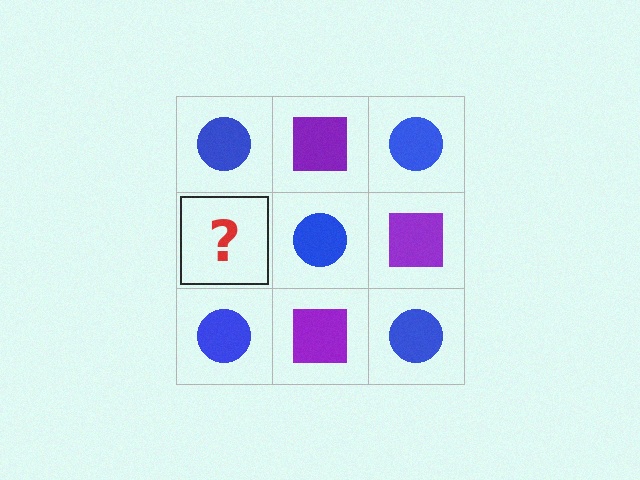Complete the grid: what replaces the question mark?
The question mark should be replaced with a purple square.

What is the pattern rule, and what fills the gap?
The rule is that it alternates blue circle and purple square in a checkerboard pattern. The gap should be filled with a purple square.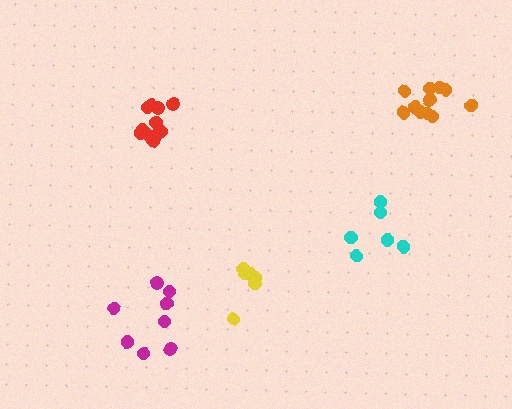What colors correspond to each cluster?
The clusters are colored: cyan, red, yellow, orange, magenta.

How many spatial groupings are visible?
There are 5 spatial groupings.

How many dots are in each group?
Group 1: 6 dots, Group 2: 12 dots, Group 3: 6 dots, Group 4: 11 dots, Group 5: 8 dots (43 total).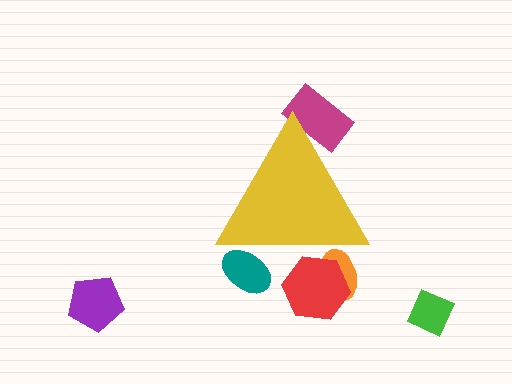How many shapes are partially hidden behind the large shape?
4 shapes are partially hidden.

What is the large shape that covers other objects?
A yellow triangle.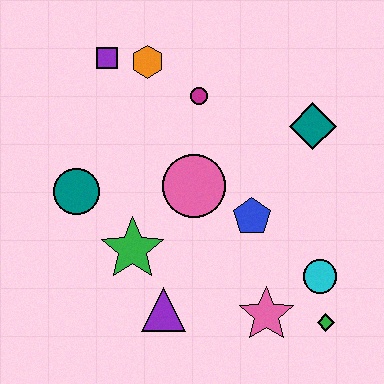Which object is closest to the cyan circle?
The green diamond is closest to the cyan circle.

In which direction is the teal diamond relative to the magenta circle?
The teal diamond is to the right of the magenta circle.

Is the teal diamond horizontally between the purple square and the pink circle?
No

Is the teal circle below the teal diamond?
Yes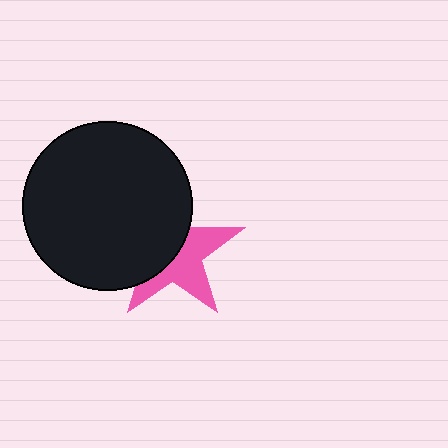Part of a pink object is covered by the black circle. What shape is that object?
It is a star.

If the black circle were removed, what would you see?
You would see the complete pink star.